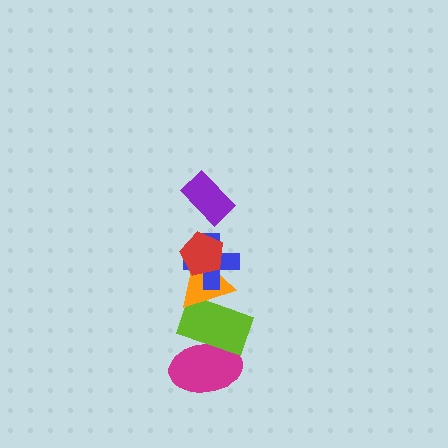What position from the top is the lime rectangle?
The lime rectangle is 5th from the top.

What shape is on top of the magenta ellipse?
The lime rectangle is on top of the magenta ellipse.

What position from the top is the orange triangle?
The orange triangle is 4th from the top.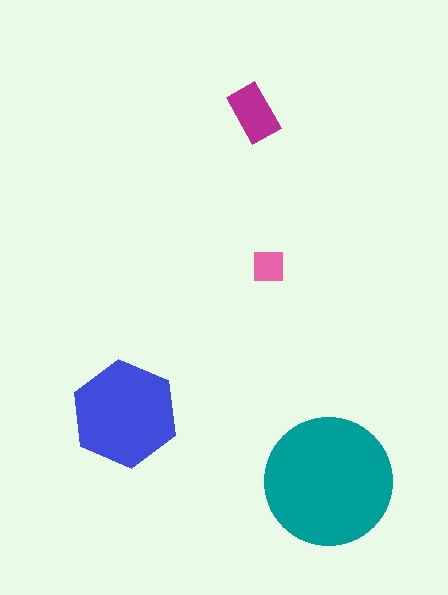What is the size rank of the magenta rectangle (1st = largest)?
3rd.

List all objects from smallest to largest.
The pink square, the magenta rectangle, the blue hexagon, the teal circle.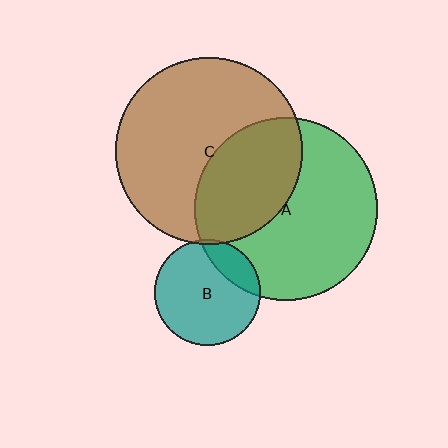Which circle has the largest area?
Circle C (brown).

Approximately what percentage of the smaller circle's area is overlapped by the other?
Approximately 35%.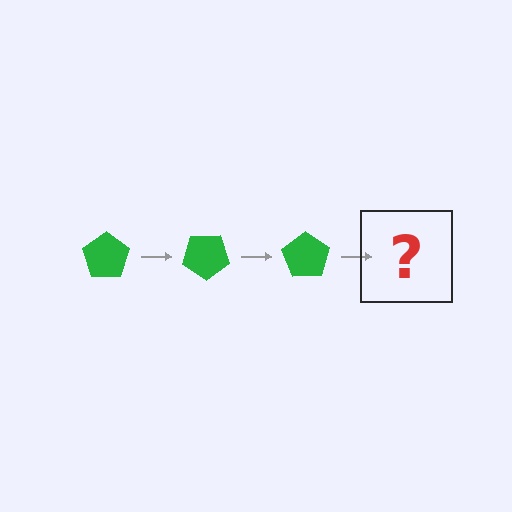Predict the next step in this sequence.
The next step is a green pentagon rotated 105 degrees.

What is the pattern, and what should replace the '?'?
The pattern is that the pentagon rotates 35 degrees each step. The '?' should be a green pentagon rotated 105 degrees.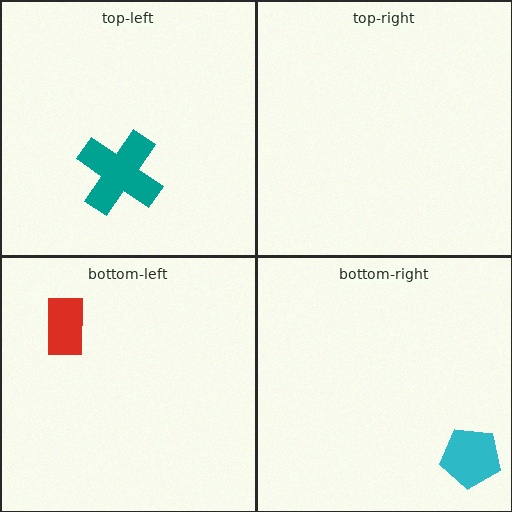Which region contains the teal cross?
The top-left region.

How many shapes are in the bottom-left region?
1.